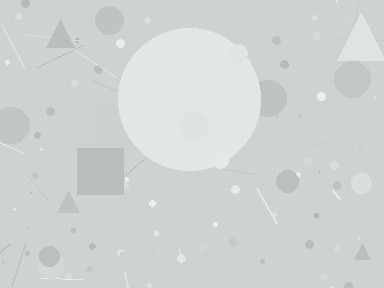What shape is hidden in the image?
A circle is hidden in the image.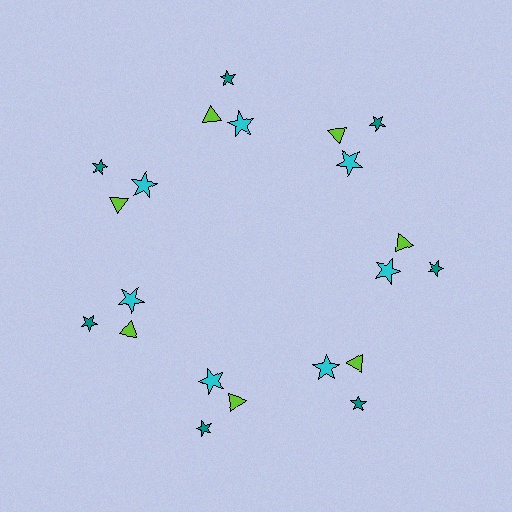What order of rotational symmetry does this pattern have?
This pattern has 7-fold rotational symmetry.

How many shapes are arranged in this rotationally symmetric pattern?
There are 21 shapes, arranged in 7 groups of 3.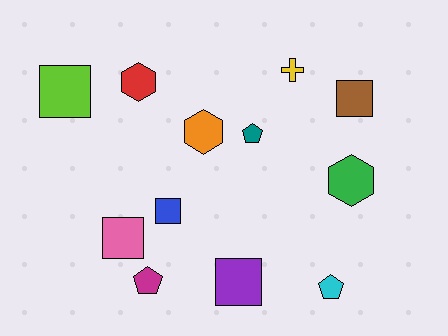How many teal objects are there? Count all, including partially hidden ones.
There is 1 teal object.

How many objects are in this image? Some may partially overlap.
There are 12 objects.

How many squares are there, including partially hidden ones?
There are 5 squares.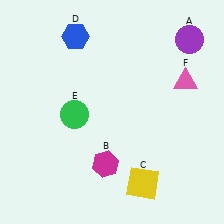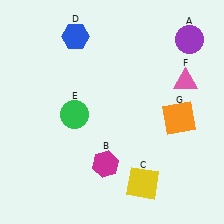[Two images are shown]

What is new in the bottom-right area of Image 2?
An orange square (G) was added in the bottom-right area of Image 2.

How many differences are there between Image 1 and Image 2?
There is 1 difference between the two images.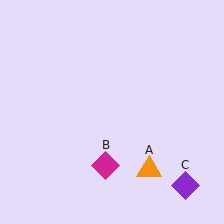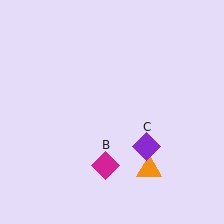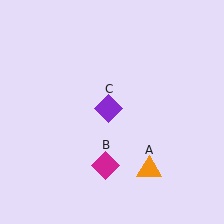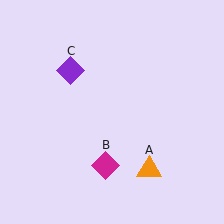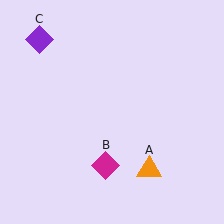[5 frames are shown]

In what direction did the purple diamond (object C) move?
The purple diamond (object C) moved up and to the left.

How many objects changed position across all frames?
1 object changed position: purple diamond (object C).